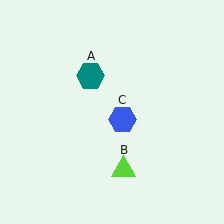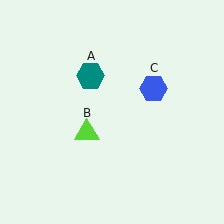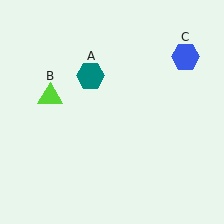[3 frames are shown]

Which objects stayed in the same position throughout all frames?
Teal hexagon (object A) remained stationary.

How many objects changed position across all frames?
2 objects changed position: lime triangle (object B), blue hexagon (object C).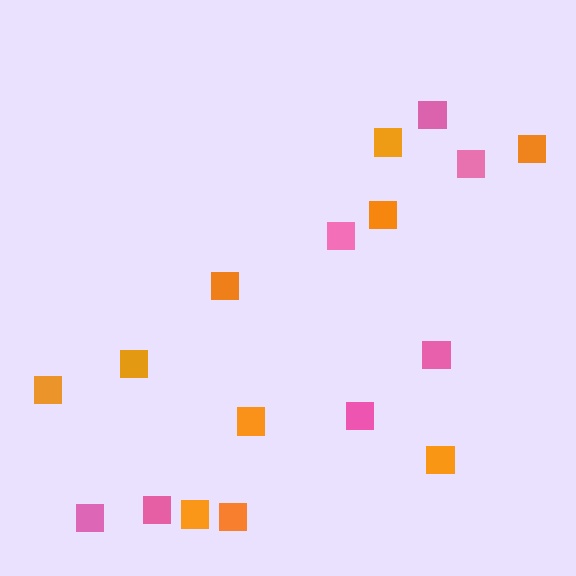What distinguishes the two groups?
There are 2 groups: one group of orange squares (10) and one group of pink squares (7).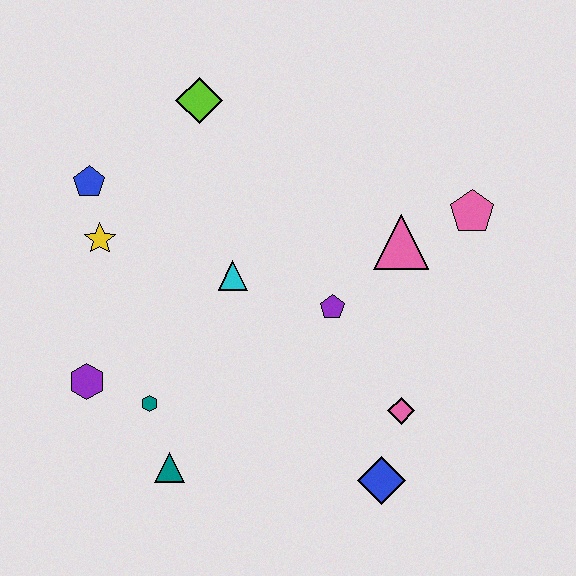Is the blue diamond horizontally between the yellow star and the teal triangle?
No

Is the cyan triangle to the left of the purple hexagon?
No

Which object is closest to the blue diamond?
The pink diamond is closest to the blue diamond.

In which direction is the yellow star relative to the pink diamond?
The yellow star is to the left of the pink diamond.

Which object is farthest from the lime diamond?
The blue diamond is farthest from the lime diamond.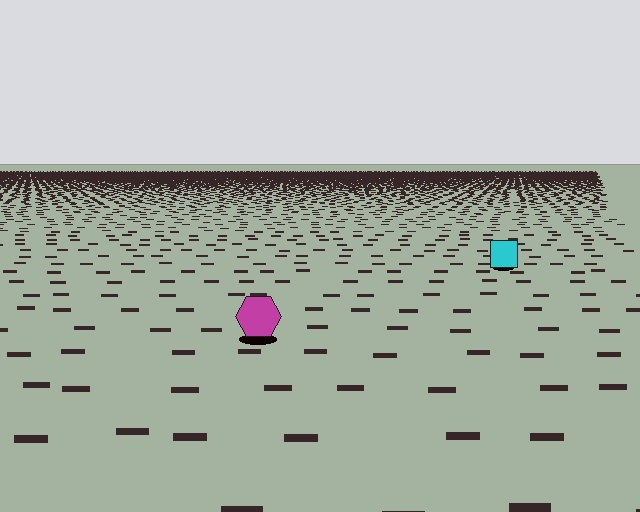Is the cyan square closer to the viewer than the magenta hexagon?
No. The magenta hexagon is closer — you can tell from the texture gradient: the ground texture is coarser near it.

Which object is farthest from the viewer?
The cyan square is farthest from the viewer. It appears smaller and the ground texture around it is denser.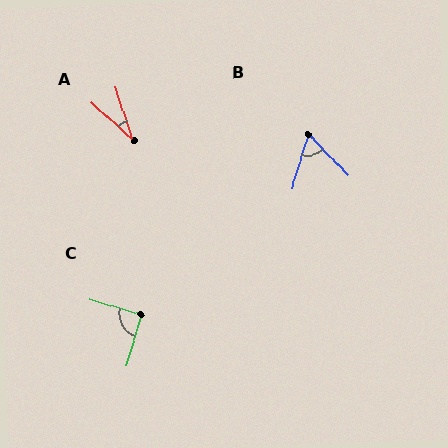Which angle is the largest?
C, at approximately 90 degrees.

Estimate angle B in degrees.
Approximately 60 degrees.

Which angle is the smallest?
A, at approximately 29 degrees.